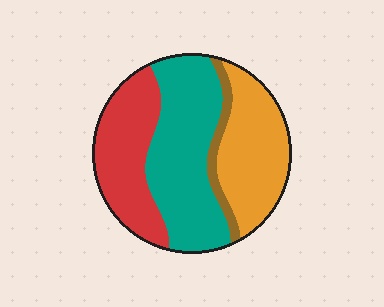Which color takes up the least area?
Brown, at roughly 5%.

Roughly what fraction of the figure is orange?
Orange takes up about one quarter (1/4) of the figure.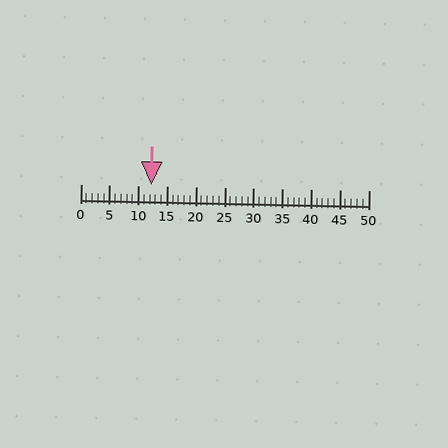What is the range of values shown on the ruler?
The ruler shows values from 0 to 50.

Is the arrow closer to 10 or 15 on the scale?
The arrow is closer to 10.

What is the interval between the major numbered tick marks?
The major tick marks are spaced 5 units apart.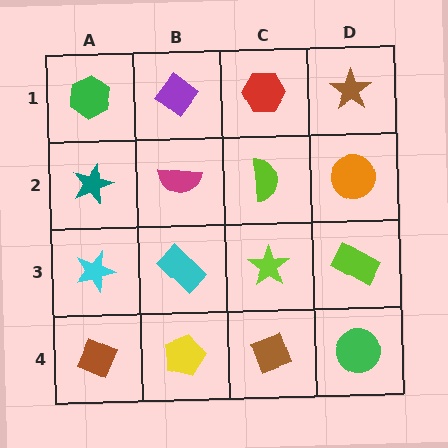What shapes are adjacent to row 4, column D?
A lime rectangle (row 3, column D), a brown diamond (row 4, column C).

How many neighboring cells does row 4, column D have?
2.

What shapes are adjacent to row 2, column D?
A brown star (row 1, column D), a lime rectangle (row 3, column D), a lime semicircle (row 2, column C).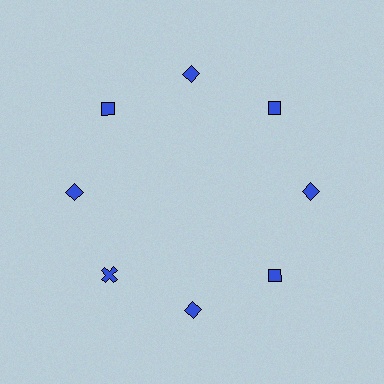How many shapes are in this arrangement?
There are 8 shapes arranged in a ring pattern.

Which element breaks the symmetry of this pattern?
The blue cross at roughly the 8 o'clock position breaks the symmetry. All other shapes are blue diamonds.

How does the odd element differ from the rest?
It has a different shape: cross instead of diamond.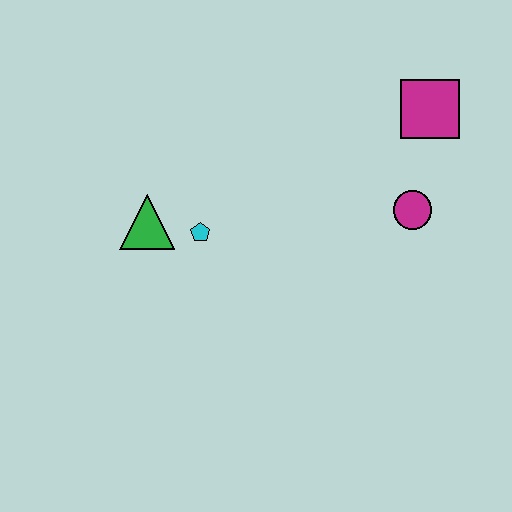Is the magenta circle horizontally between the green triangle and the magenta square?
Yes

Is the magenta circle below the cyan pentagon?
No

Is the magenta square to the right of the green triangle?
Yes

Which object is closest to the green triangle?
The cyan pentagon is closest to the green triangle.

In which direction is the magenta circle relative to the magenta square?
The magenta circle is below the magenta square.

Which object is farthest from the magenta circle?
The green triangle is farthest from the magenta circle.